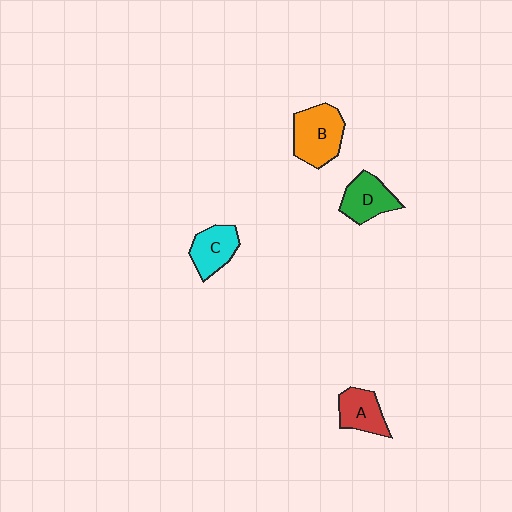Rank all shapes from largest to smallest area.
From largest to smallest: B (orange), D (green), C (cyan), A (red).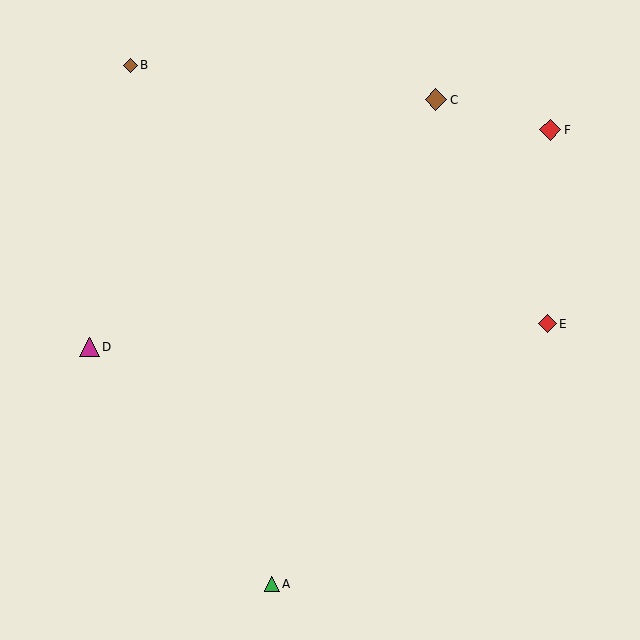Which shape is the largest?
The brown diamond (labeled C) is the largest.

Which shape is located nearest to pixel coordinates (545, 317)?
The red diamond (labeled E) at (547, 324) is nearest to that location.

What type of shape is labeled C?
Shape C is a brown diamond.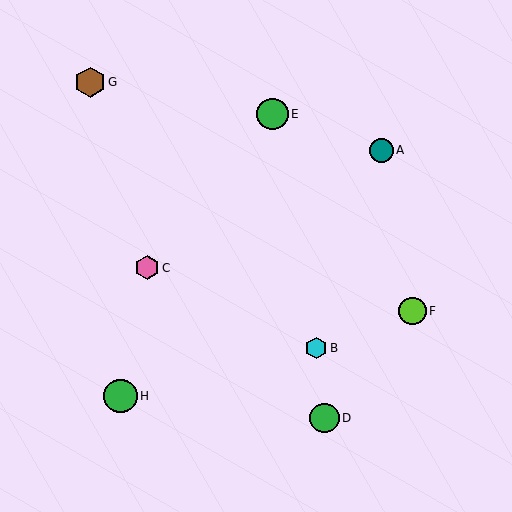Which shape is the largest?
The green circle (labeled H) is the largest.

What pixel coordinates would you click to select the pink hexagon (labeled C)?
Click at (147, 268) to select the pink hexagon C.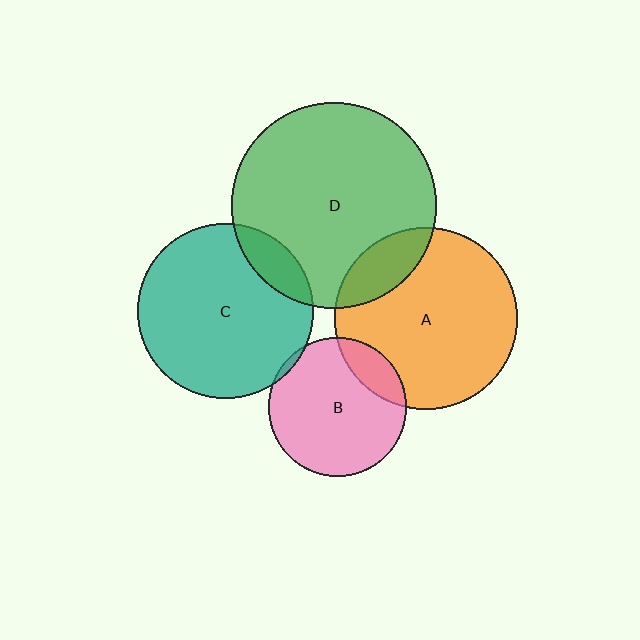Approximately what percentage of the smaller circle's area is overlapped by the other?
Approximately 15%.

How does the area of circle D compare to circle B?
Approximately 2.2 times.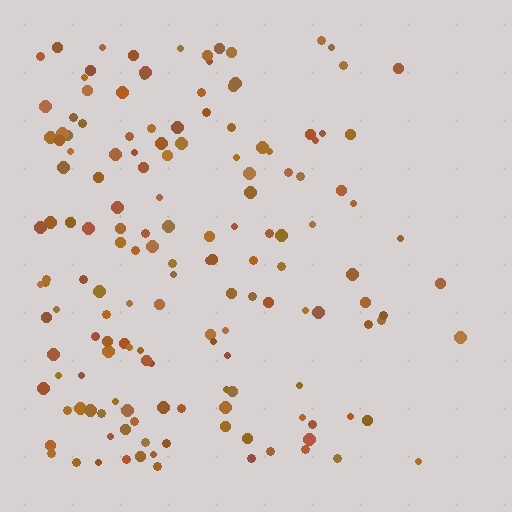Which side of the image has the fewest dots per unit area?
The right.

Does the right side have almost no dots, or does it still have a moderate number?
Still a moderate number, just noticeably fewer than the left.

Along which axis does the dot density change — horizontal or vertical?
Horizontal.